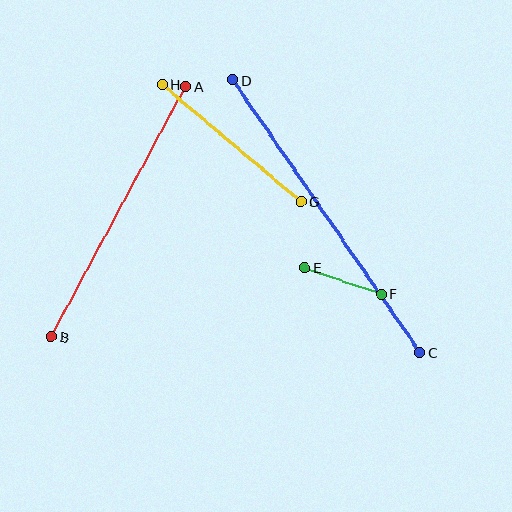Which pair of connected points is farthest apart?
Points C and D are farthest apart.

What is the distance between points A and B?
The distance is approximately 284 pixels.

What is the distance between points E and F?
The distance is approximately 81 pixels.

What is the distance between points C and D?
The distance is approximately 331 pixels.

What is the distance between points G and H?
The distance is approximately 181 pixels.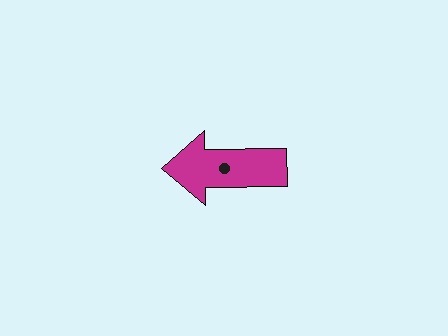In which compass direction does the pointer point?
West.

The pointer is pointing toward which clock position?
Roughly 9 o'clock.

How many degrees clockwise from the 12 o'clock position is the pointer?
Approximately 269 degrees.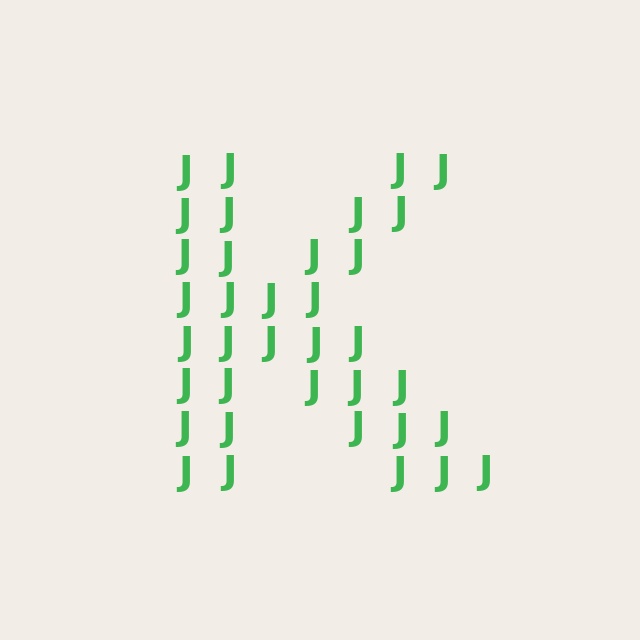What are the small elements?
The small elements are letter J's.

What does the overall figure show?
The overall figure shows the letter K.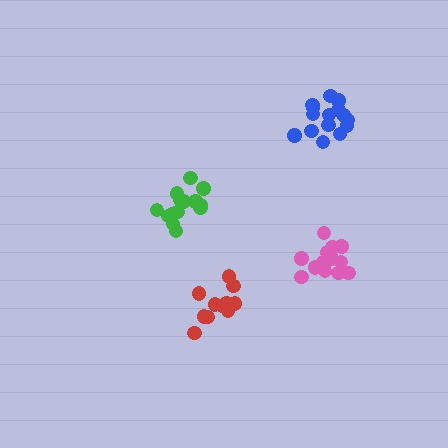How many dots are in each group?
Group 1: 14 dots, Group 2: 12 dots, Group 3: 15 dots, Group 4: 15 dots (56 total).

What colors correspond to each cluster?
The clusters are colored: green, red, blue, pink.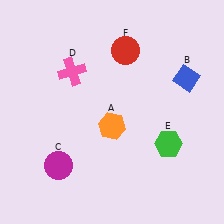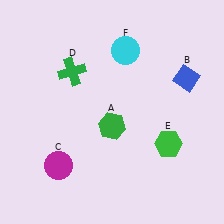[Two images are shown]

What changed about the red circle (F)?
In Image 1, F is red. In Image 2, it changed to cyan.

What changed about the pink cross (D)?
In Image 1, D is pink. In Image 2, it changed to green.